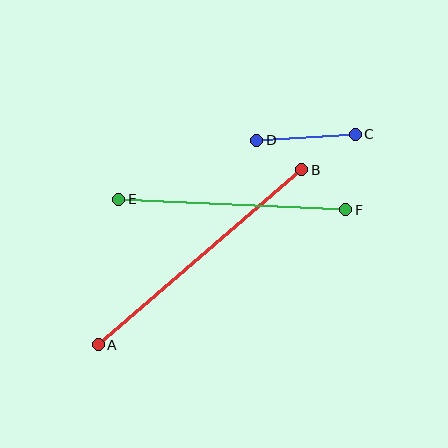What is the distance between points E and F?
The distance is approximately 227 pixels.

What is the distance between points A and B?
The distance is approximately 268 pixels.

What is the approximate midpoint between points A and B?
The midpoint is at approximately (200, 257) pixels.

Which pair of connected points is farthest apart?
Points A and B are farthest apart.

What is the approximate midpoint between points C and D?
The midpoint is at approximately (306, 137) pixels.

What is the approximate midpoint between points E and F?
The midpoint is at approximately (232, 204) pixels.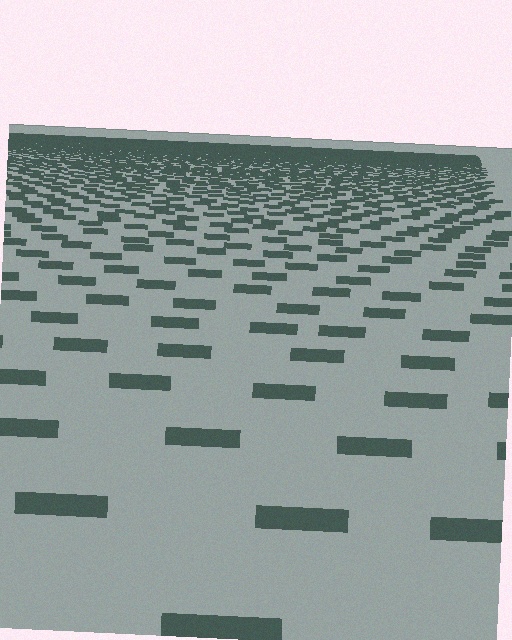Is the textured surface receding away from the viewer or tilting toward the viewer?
The surface is receding away from the viewer. Texture elements get smaller and denser toward the top.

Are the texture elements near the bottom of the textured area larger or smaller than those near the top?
Larger. Near the bottom, elements are closer to the viewer and appear at a bigger on-screen size.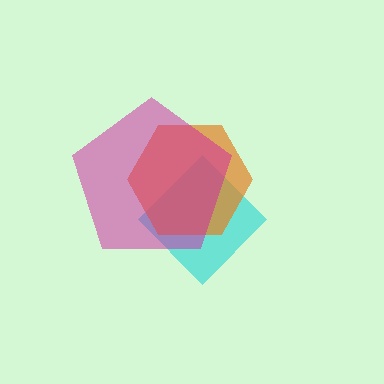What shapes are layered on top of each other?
The layered shapes are: a cyan diamond, an orange hexagon, a magenta pentagon.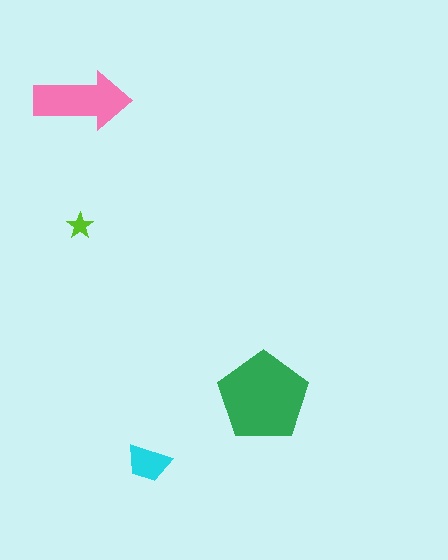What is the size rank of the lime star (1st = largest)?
4th.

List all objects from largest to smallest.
The green pentagon, the pink arrow, the cyan trapezoid, the lime star.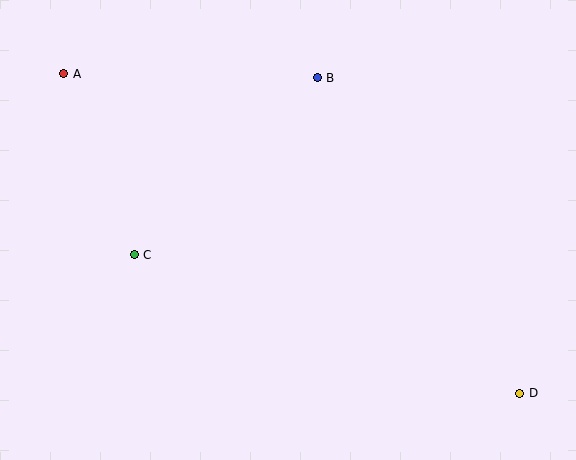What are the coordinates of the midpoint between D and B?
The midpoint between D and B is at (419, 235).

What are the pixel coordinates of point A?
Point A is at (64, 74).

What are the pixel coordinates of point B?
Point B is at (317, 78).